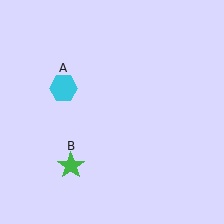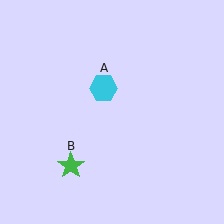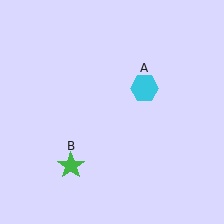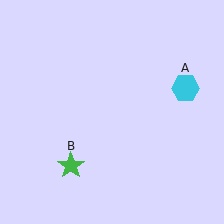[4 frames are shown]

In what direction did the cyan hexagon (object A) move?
The cyan hexagon (object A) moved right.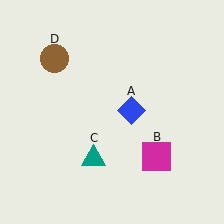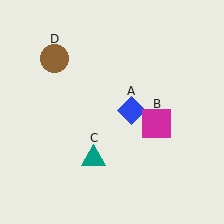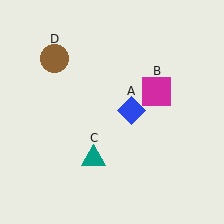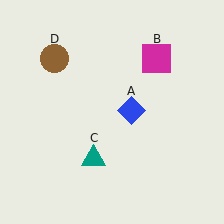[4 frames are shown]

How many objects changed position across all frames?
1 object changed position: magenta square (object B).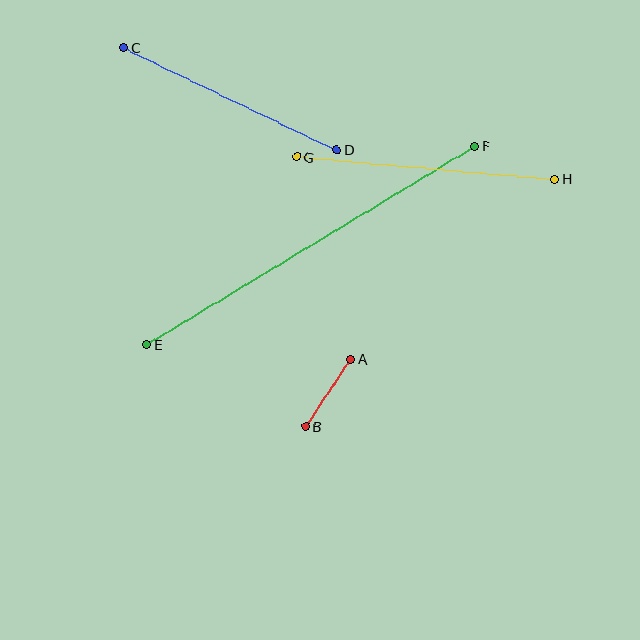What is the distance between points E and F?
The distance is approximately 383 pixels.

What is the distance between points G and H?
The distance is approximately 259 pixels.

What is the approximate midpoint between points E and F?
The midpoint is at approximately (311, 245) pixels.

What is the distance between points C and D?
The distance is approximately 236 pixels.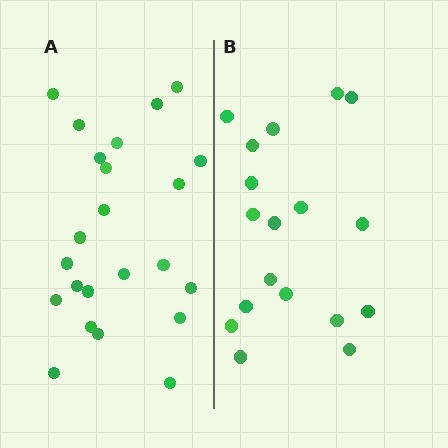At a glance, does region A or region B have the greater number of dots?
Region A (the left region) has more dots.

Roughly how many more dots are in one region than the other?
Region A has about 5 more dots than region B.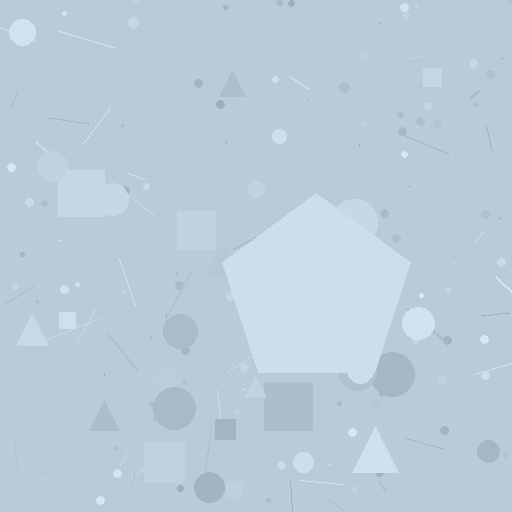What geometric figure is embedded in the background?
A pentagon is embedded in the background.